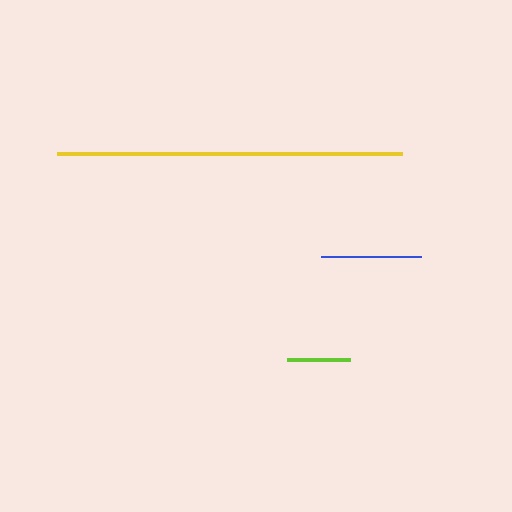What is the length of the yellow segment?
The yellow segment is approximately 346 pixels long.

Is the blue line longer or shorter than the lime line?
The blue line is longer than the lime line.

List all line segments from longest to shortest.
From longest to shortest: yellow, blue, lime.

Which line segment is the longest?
The yellow line is the longest at approximately 346 pixels.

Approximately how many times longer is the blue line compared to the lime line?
The blue line is approximately 1.6 times the length of the lime line.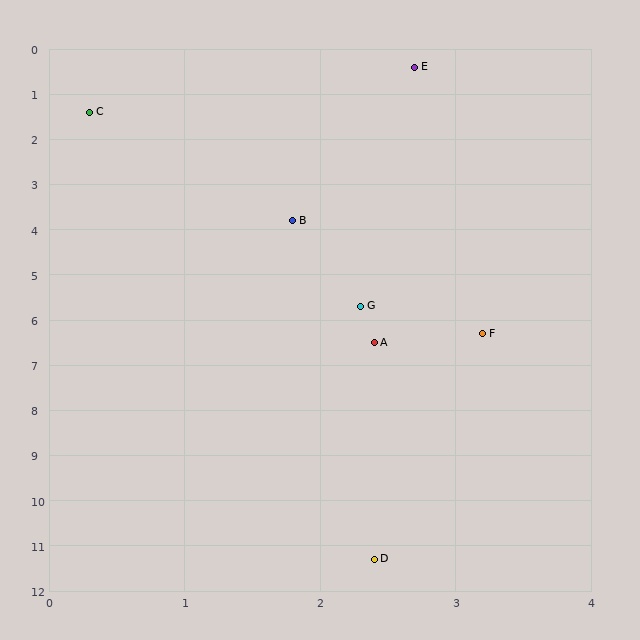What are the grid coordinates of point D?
Point D is at approximately (2.4, 11.3).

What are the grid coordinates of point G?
Point G is at approximately (2.3, 5.7).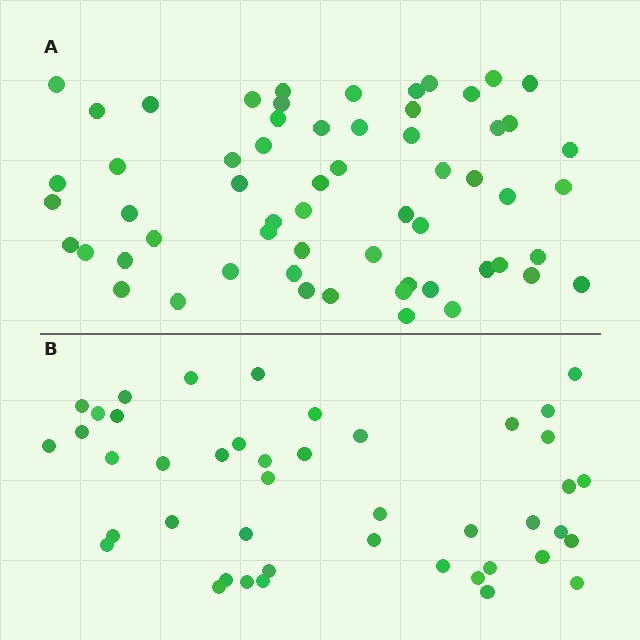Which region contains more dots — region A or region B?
Region A (the top region) has more dots.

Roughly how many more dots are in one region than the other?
Region A has approximately 15 more dots than region B.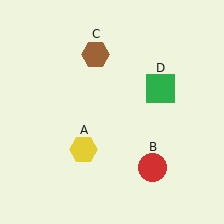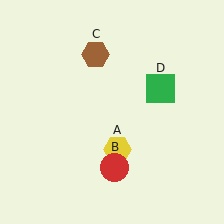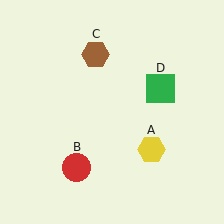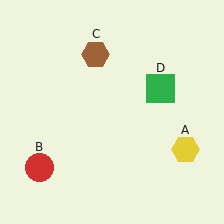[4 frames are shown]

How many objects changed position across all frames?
2 objects changed position: yellow hexagon (object A), red circle (object B).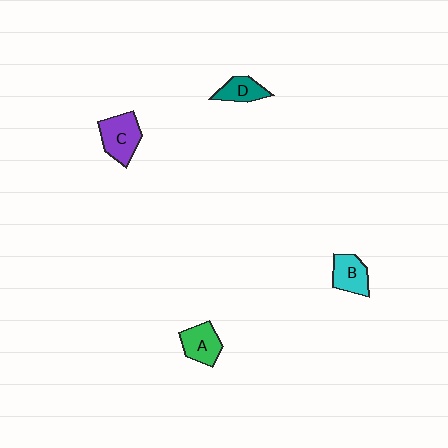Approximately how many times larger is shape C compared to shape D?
Approximately 1.5 times.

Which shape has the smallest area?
Shape D (teal).